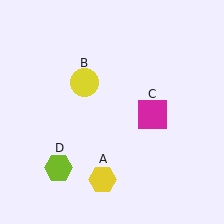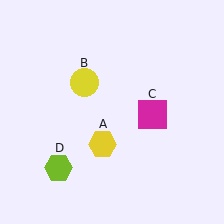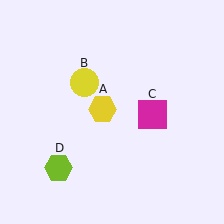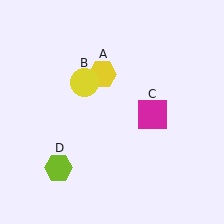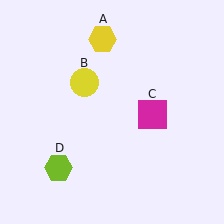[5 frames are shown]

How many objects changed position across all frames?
1 object changed position: yellow hexagon (object A).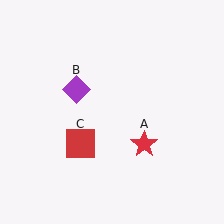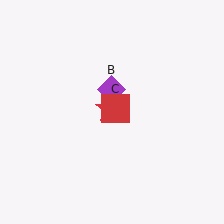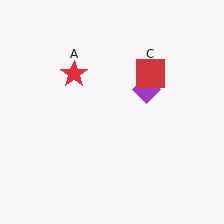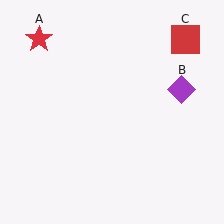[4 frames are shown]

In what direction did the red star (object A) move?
The red star (object A) moved up and to the left.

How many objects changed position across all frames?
3 objects changed position: red star (object A), purple diamond (object B), red square (object C).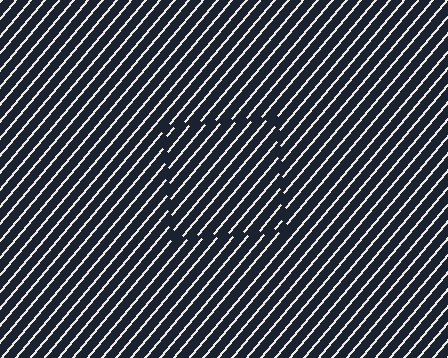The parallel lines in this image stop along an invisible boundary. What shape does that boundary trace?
An illusory square. The interior of the shape contains the same grating, shifted by half a period — the contour is defined by the phase discontinuity where line-ends from the inner and outer gratings abut.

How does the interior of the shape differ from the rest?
The interior of the shape contains the same grating, shifted by half a period — the contour is defined by the phase discontinuity where line-ends from the inner and outer gratings abut.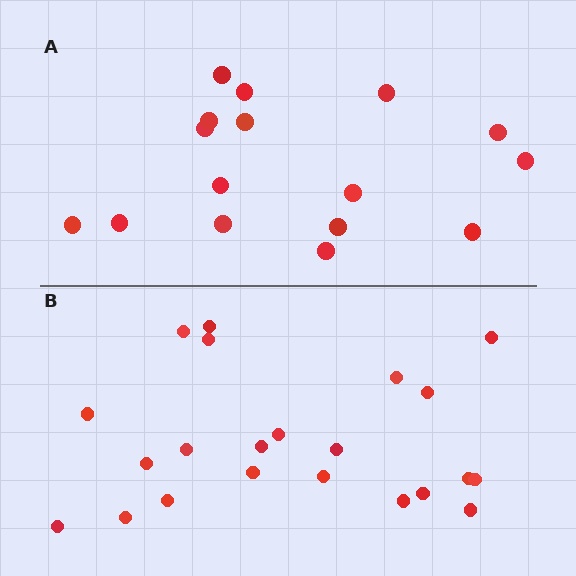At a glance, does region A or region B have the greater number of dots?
Region B (the bottom region) has more dots.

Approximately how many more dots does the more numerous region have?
Region B has about 6 more dots than region A.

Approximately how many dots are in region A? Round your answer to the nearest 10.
About 20 dots. (The exact count is 16, which rounds to 20.)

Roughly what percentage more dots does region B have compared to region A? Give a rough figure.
About 40% more.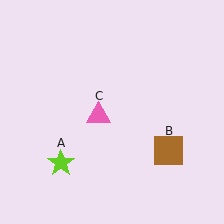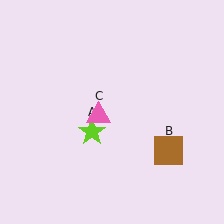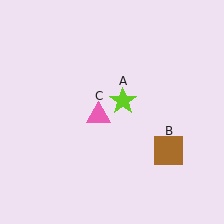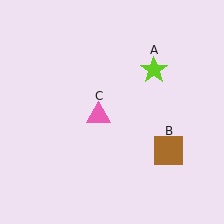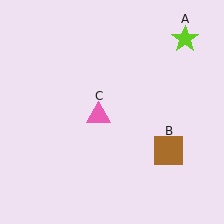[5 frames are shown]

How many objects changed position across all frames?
1 object changed position: lime star (object A).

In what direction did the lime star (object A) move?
The lime star (object A) moved up and to the right.